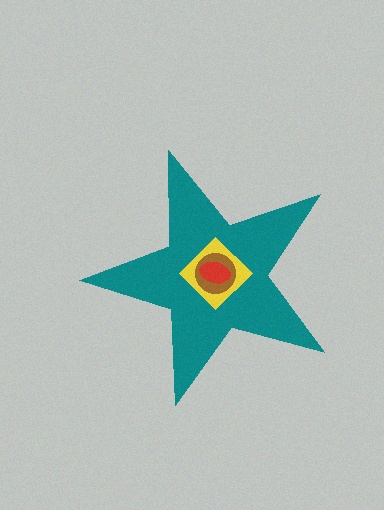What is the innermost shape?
The red ellipse.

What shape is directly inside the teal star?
The yellow diamond.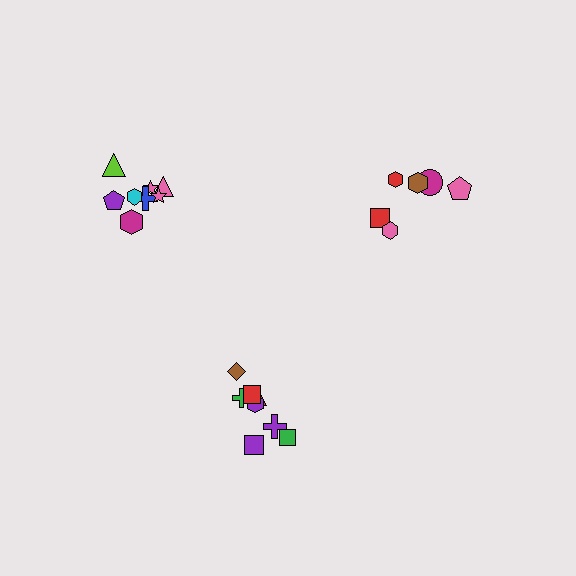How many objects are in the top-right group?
There are 6 objects.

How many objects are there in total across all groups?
There are 22 objects.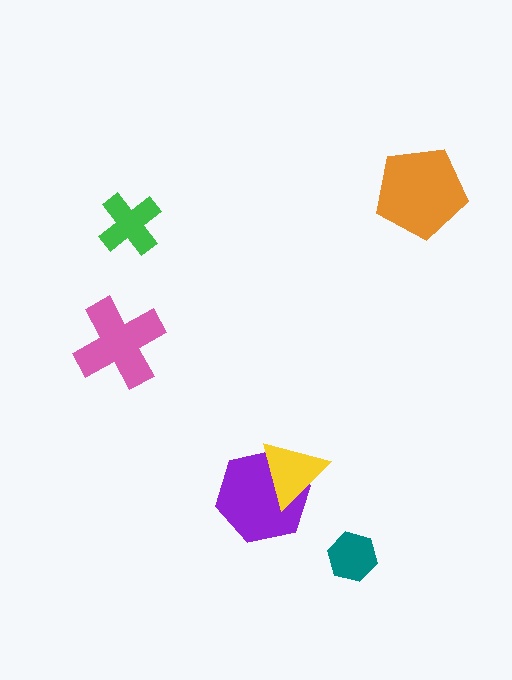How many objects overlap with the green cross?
0 objects overlap with the green cross.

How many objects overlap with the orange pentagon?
0 objects overlap with the orange pentagon.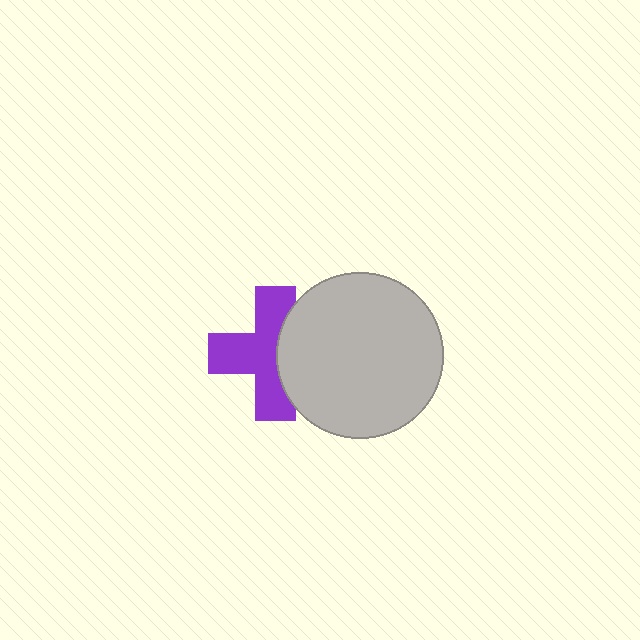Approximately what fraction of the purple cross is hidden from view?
Roughly 36% of the purple cross is hidden behind the light gray circle.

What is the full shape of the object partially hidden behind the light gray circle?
The partially hidden object is a purple cross.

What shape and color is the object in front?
The object in front is a light gray circle.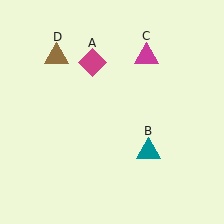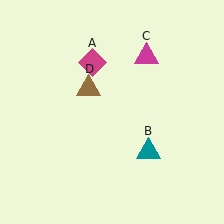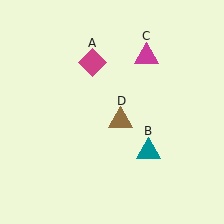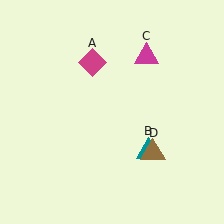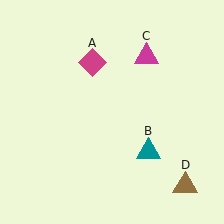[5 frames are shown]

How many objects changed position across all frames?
1 object changed position: brown triangle (object D).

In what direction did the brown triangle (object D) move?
The brown triangle (object D) moved down and to the right.